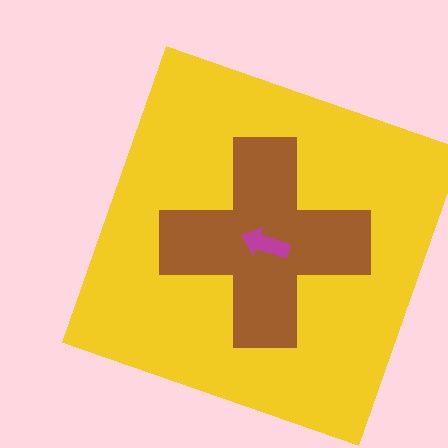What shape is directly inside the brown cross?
The magenta arrow.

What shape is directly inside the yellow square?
The brown cross.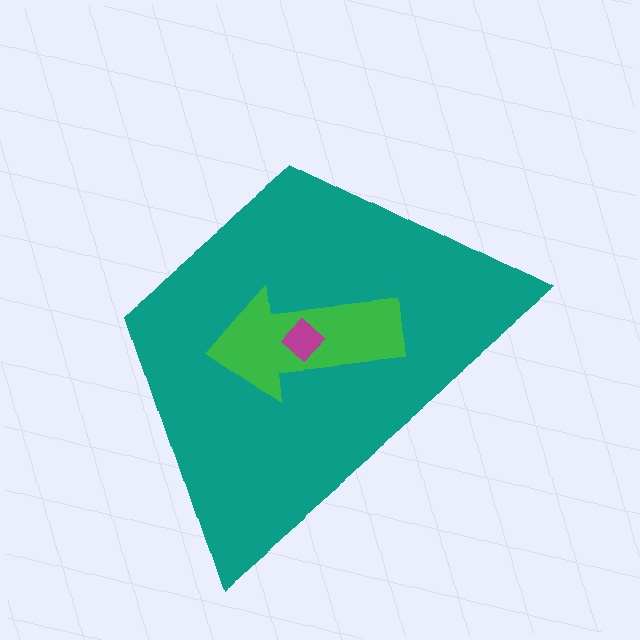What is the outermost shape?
The teal trapezoid.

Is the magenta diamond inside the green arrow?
Yes.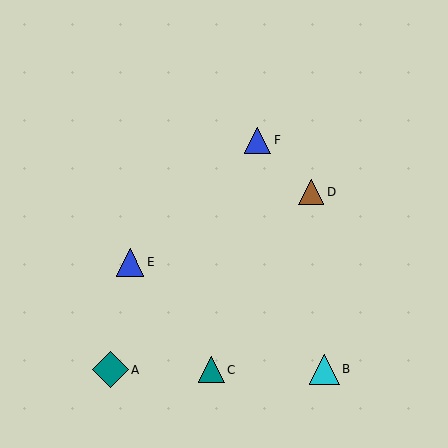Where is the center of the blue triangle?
The center of the blue triangle is at (130, 262).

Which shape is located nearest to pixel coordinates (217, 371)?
The teal triangle (labeled C) at (211, 370) is nearest to that location.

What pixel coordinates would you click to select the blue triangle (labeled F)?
Click at (258, 140) to select the blue triangle F.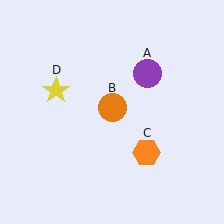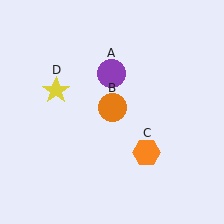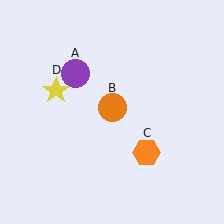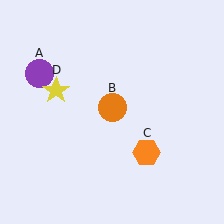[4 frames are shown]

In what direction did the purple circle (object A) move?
The purple circle (object A) moved left.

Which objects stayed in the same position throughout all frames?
Orange circle (object B) and orange hexagon (object C) and yellow star (object D) remained stationary.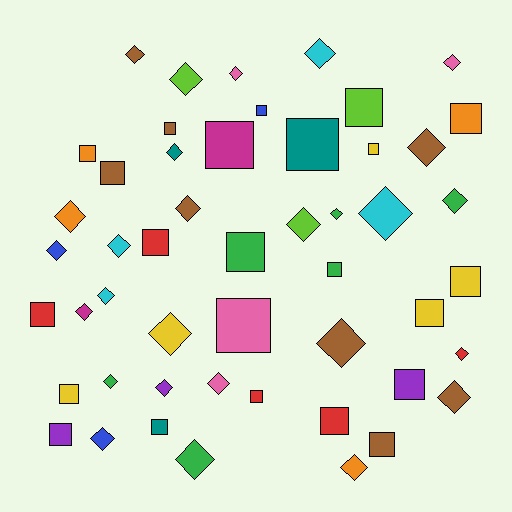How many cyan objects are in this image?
There are 4 cyan objects.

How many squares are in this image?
There are 23 squares.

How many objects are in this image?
There are 50 objects.